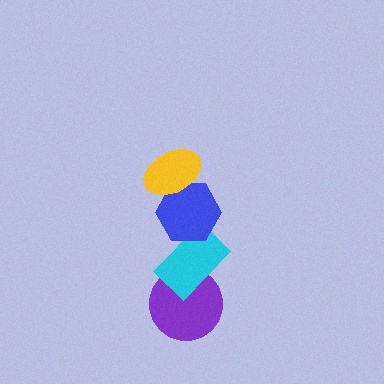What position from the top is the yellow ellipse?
The yellow ellipse is 1st from the top.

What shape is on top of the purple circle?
The cyan rectangle is on top of the purple circle.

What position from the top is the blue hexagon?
The blue hexagon is 2nd from the top.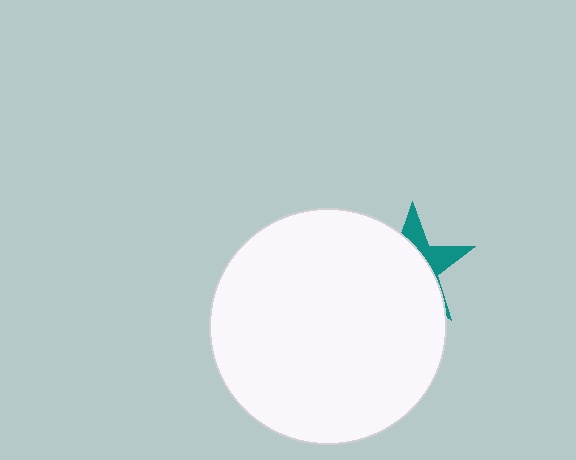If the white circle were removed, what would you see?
You would see the complete teal star.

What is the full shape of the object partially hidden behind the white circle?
The partially hidden object is a teal star.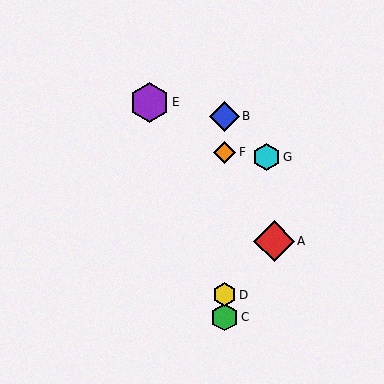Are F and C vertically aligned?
Yes, both are at x≈224.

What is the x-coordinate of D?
Object D is at x≈225.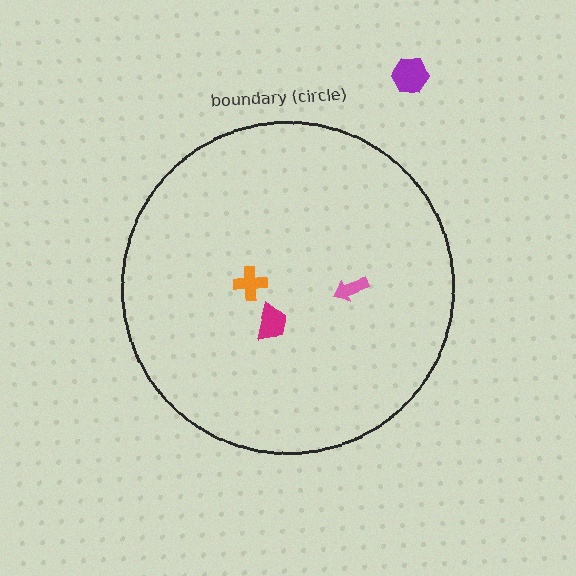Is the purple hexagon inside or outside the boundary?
Outside.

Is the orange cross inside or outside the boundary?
Inside.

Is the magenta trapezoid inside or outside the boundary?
Inside.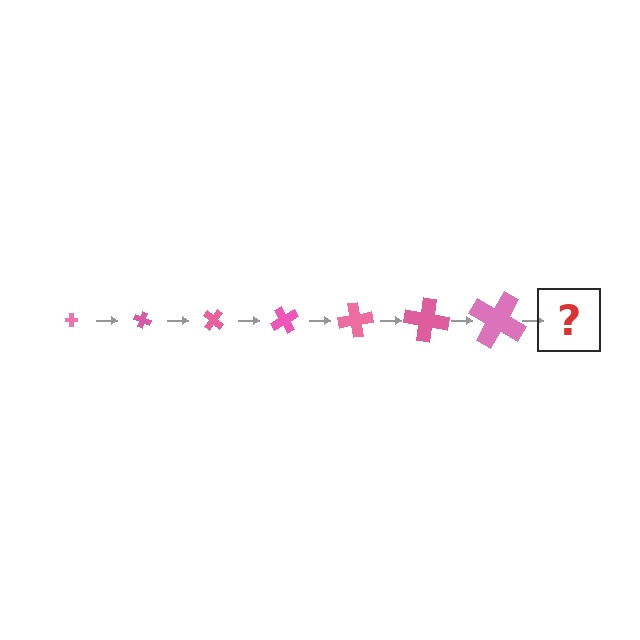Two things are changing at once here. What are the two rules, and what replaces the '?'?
The two rules are that the cross grows larger each step and it rotates 20 degrees each step. The '?' should be a cross, larger than the previous one and rotated 140 degrees from the start.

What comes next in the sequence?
The next element should be a cross, larger than the previous one and rotated 140 degrees from the start.